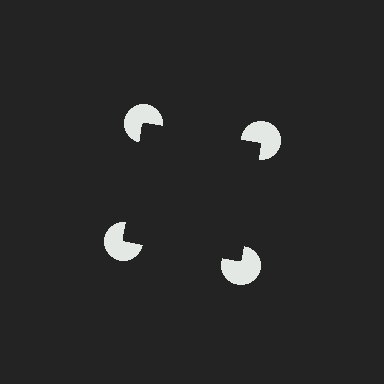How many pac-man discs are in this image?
There are 4 — one at each vertex of the illusory square.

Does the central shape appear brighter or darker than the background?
It typically appears slightly darker than the background, even though no actual brightness change is drawn.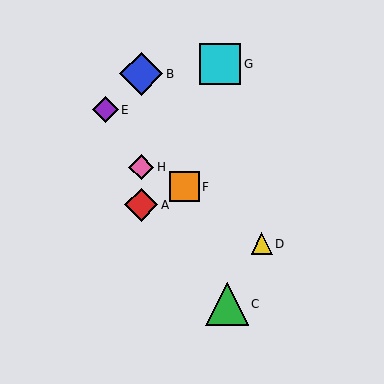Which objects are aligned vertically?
Objects A, B, H are aligned vertically.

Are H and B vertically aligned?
Yes, both are at x≈141.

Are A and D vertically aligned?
No, A is at x≈141 and D is at x≈262.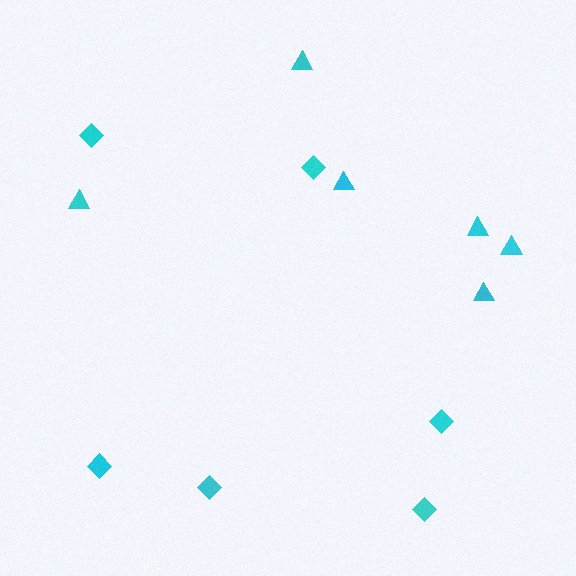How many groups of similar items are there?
There are 2 groups: one group of triangles (6) and one group of diamonds (6).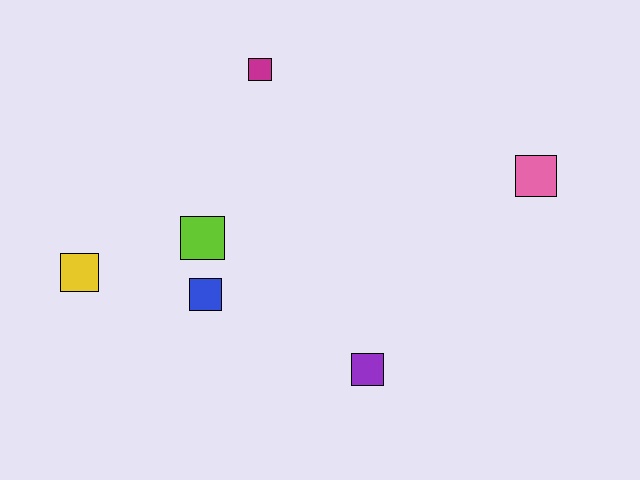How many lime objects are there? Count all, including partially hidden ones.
There is 1 lime object.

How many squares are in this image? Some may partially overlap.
There are 6 squares.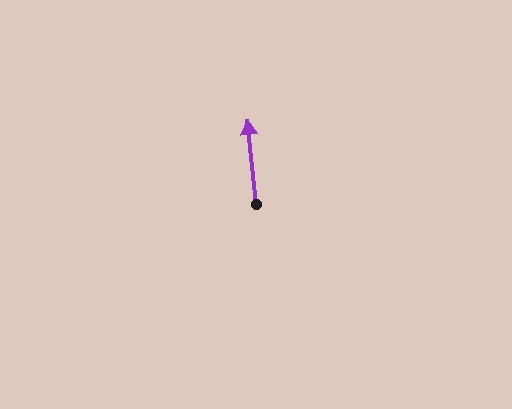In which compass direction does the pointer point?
North.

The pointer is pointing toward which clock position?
Roughly 12 o'clock.